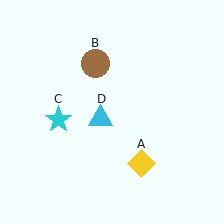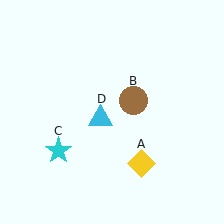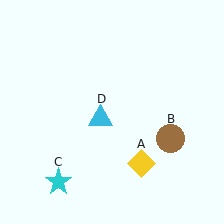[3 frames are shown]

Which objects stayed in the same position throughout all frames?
Yellow diamond (object A) and cyan triangle (object D) remained stationary.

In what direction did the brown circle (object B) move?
The brown circle (object B) moved down and to the right.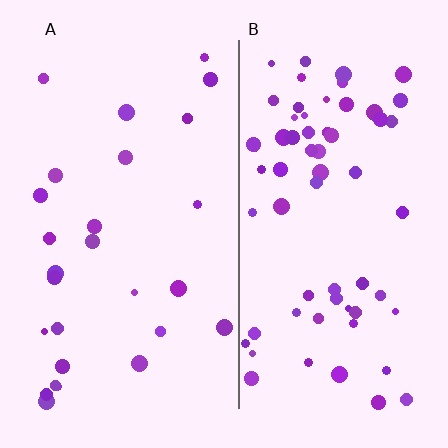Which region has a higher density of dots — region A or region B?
B (the right).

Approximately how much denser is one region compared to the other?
Approximately 2.4× — region B over region A.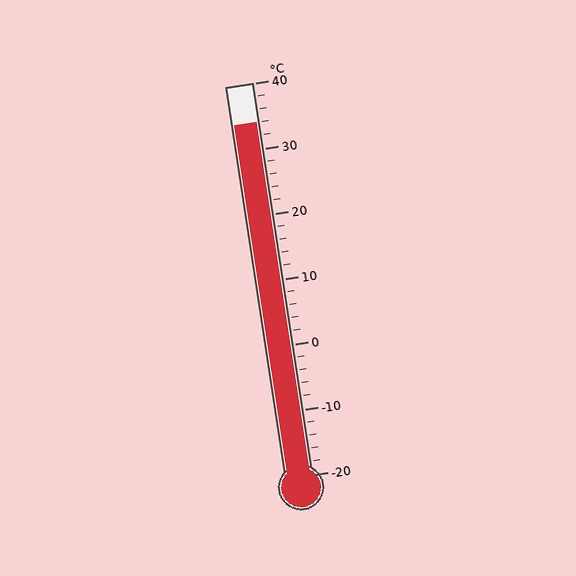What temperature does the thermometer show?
The thermometer shows approximately 34°C.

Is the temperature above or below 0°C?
The temperature is above 0°C.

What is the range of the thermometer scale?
The thermometer scale ranges from -20°C to 40°C.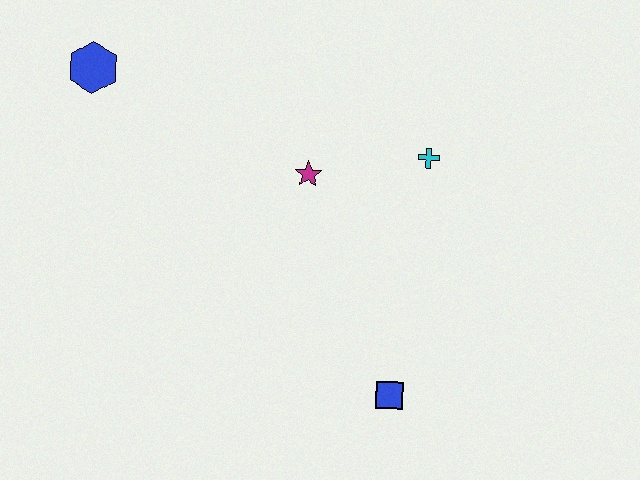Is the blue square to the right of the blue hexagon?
Yes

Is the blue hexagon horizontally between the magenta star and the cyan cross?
No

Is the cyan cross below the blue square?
No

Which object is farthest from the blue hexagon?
The blue square is farthest from the blue hexagon.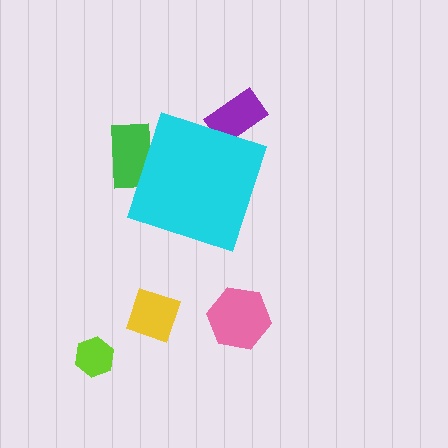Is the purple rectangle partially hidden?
Yes, the purple rectangle is partially hidden behind the cyan diamond.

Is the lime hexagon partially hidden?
No, the lime hexagon is fully visible.